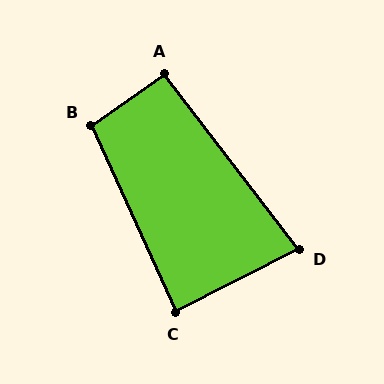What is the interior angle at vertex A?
Approximately 92 degrees (approximately right).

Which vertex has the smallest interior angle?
D, at approximately 80 degrees.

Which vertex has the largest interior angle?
B, at approximately 100 degrees.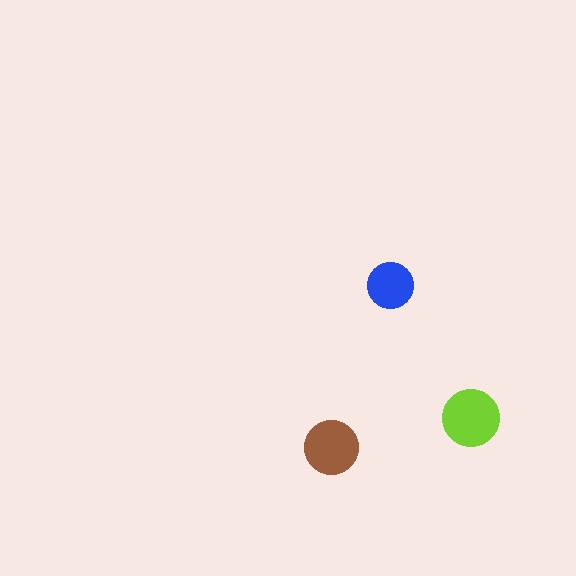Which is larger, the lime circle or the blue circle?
The lime one.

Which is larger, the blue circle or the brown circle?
The brown one.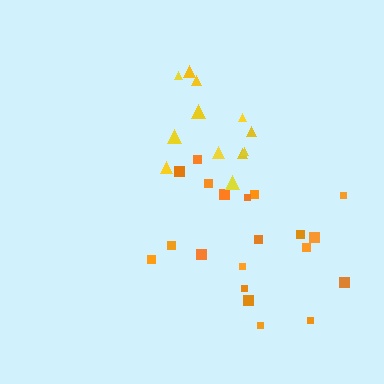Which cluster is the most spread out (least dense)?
Yellow.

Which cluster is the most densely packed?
Orange.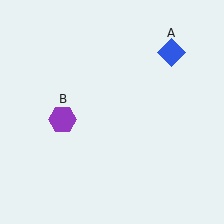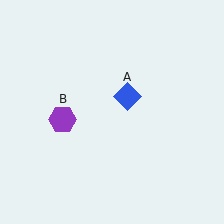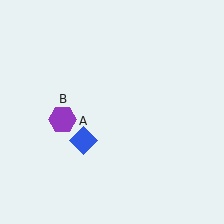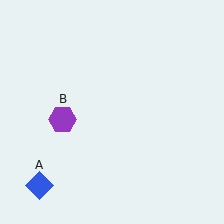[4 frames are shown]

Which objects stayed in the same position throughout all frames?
Purple hexagon (object B) remained stationary.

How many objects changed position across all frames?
1 object changed position: blue diamond (object A).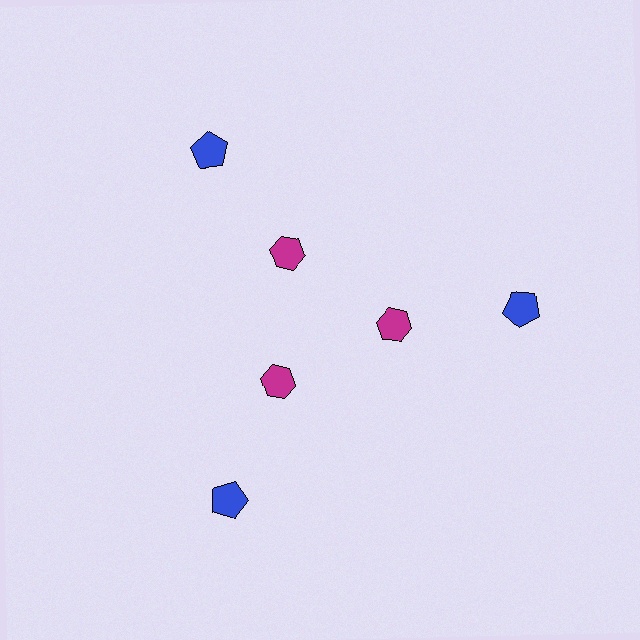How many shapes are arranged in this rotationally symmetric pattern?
There are 6 shapes, arranged in 3 groups of 2.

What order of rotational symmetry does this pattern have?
This pattern has 3-fold rotational symmetry.